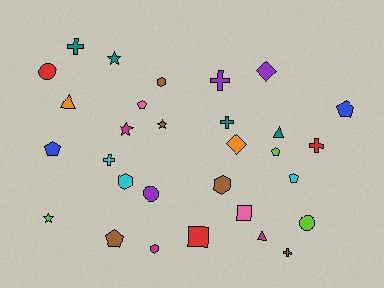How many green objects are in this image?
There are no green objects.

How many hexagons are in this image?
There are 4 hexagons.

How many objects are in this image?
There are 30 objects.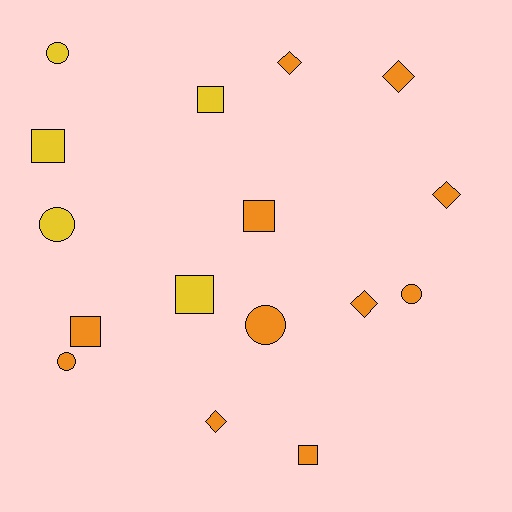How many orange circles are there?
There are 3 orange circles.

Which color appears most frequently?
Orange, with 11 objects.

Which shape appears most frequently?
Square, with 6 objects.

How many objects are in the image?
There are 16 objects.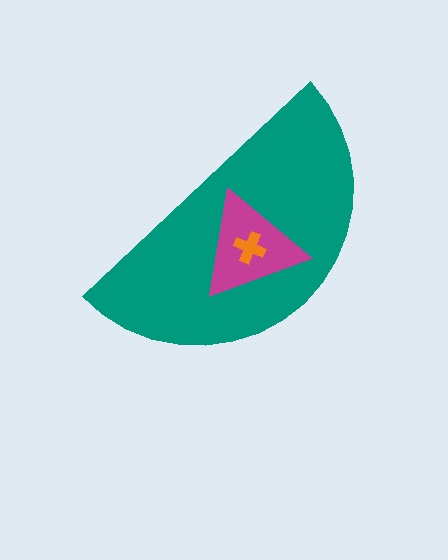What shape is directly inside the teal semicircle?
The magenta triangle.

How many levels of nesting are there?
3.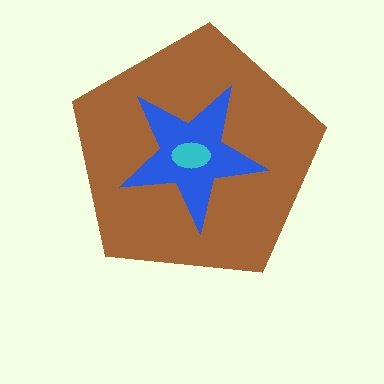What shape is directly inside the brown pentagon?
The blue star.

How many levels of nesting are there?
3.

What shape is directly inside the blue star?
The cyan ellipse.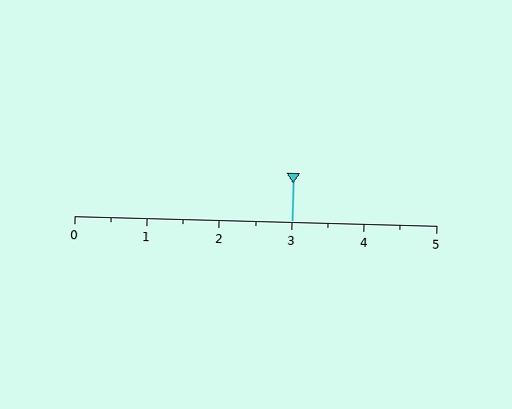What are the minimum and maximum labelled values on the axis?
The axis runs from 0 to 5.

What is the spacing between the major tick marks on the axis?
The major ticks are spaced 1 apart.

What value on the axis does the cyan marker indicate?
The marker indicates approximately 3.